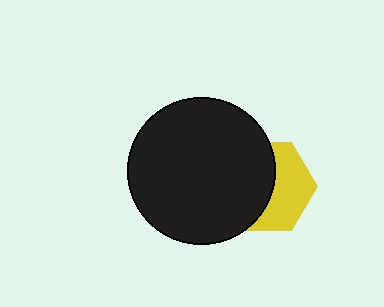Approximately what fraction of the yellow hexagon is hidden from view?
Roughly 53% of the yellow hexagon is hidden behind the black circle.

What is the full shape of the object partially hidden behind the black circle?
The partially hidden object is a yellow hexagon.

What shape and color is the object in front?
The object in front is a black circle.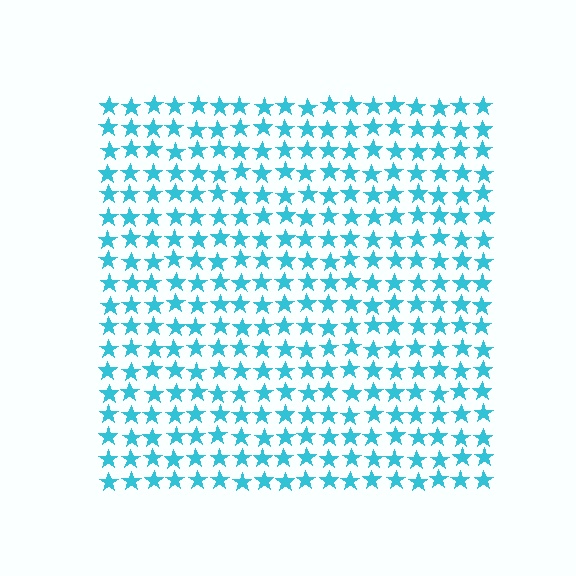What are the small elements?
The small elements are stars.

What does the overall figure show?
The overall figure shows a square.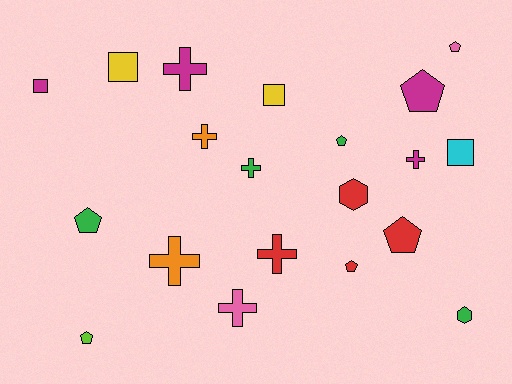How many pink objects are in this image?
There are 2 pink objects.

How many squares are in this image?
There are 4 squares.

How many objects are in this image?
There are 20 objects.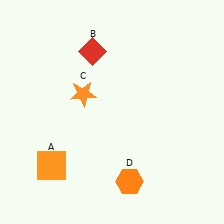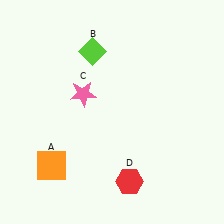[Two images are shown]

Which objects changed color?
B changed from red to lime. C changed from orange to pink. D changed from orange to red.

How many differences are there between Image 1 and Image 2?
There are 3 differences between the two images.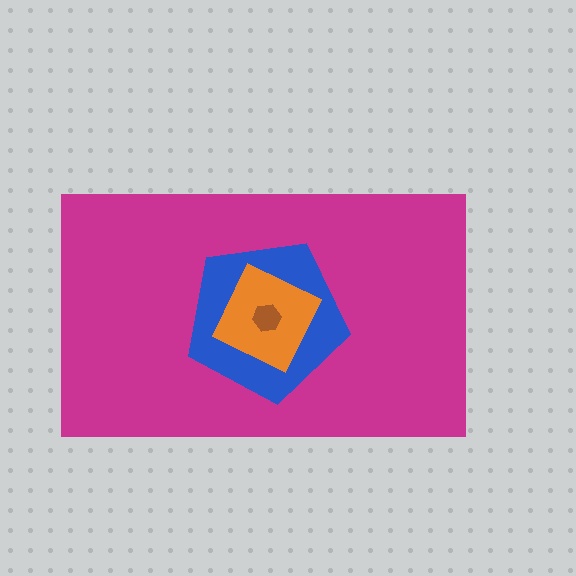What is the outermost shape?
The magenta rectangle.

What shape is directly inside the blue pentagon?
The orange diamond.